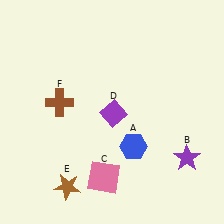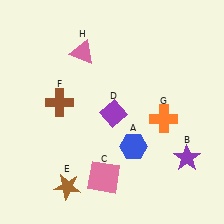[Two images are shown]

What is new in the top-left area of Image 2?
A pink triangle (H) was added in the top-left area of Image 2.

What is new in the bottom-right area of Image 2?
An orange cross (G) was added in the bottom-right area of Image 2.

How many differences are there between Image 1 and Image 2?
There are 2 differences between the two images.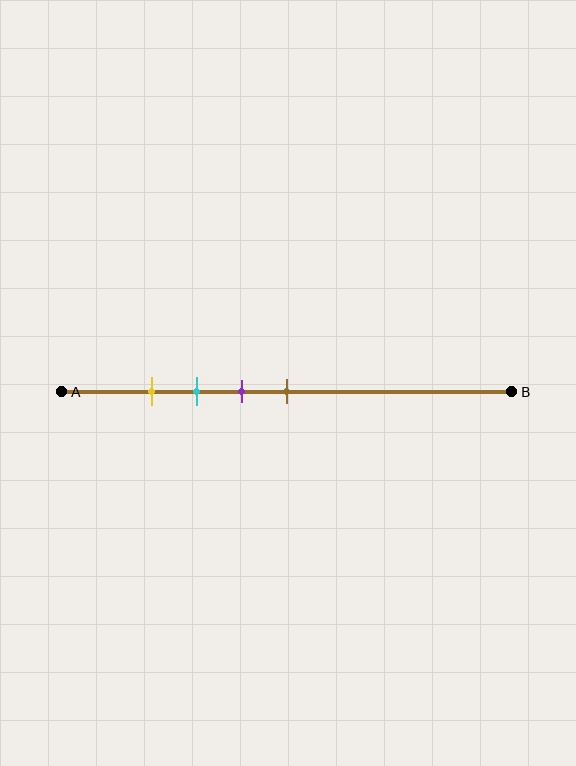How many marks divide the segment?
There are 4 marks dividing the segment.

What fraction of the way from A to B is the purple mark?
The purple mark is approximately 40% (0.4) of the way from A to B.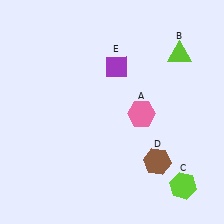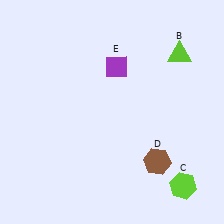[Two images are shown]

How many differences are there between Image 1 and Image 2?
There is 1 difference between the two images.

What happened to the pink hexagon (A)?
The pink hexagon (A) was removed in Image 2. It was in the bottom-right area of Image 1.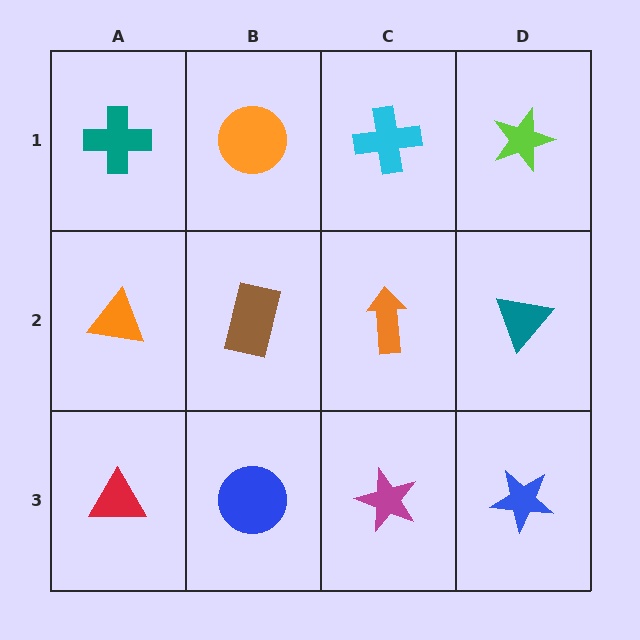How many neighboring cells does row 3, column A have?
2.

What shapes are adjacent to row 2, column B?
An orange circle (row 1, column B), a blue circle (row 3, column B), an orange triangle (row 2, column A), an orange arrow (row 2, column C).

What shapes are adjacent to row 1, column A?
An orange triangle (row 2, column A), an orange circle (row 1, column B).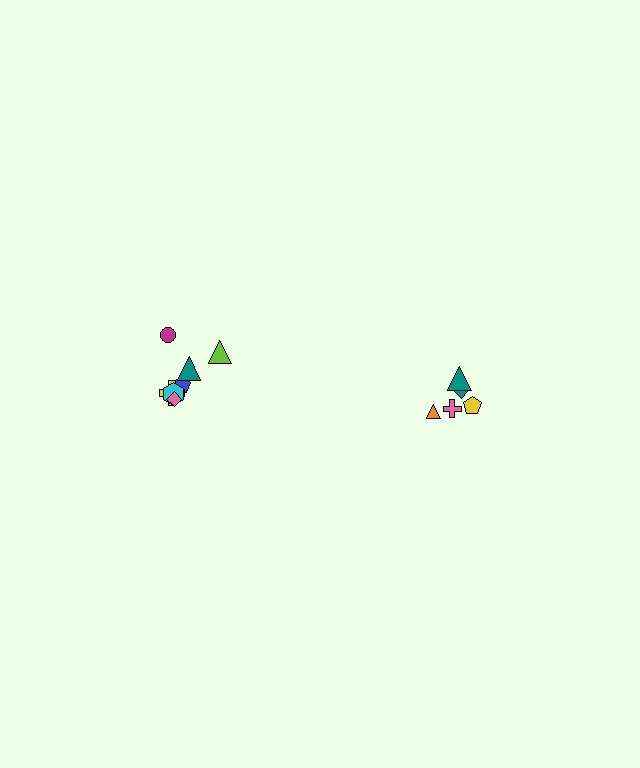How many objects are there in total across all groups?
There are 12 objects.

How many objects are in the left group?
There are 7 objects.